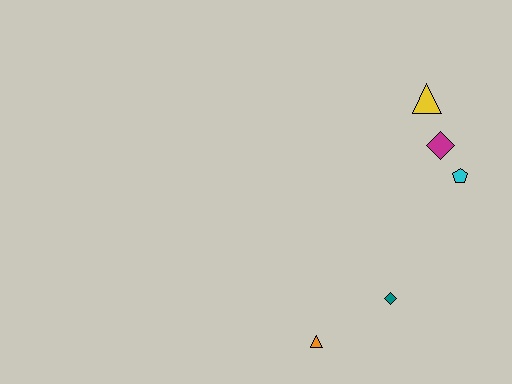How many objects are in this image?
There are 5 objects.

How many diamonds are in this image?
There are 2 diamonds.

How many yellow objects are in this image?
There is 1 yellow object.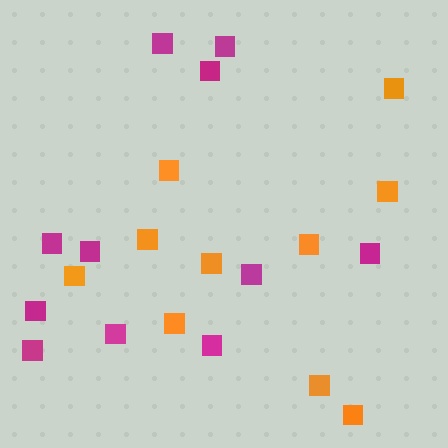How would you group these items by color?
There are 2 groups: one group of magenta squares (11) and one group of orange squares (10).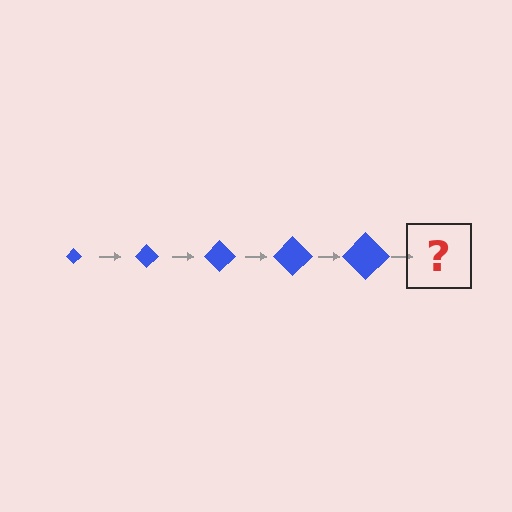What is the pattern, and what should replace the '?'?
The pattern is that the diamond gets progressively larger each step. The '?' should be a blue diamond, larger than the previous one.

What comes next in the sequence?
The next element should be a blue diamond, larger than the previous one.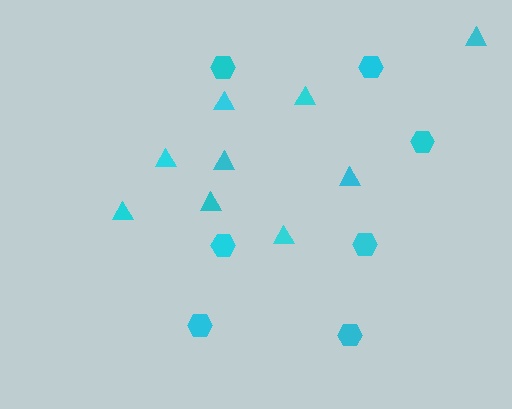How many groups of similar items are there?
There are 2 groups: one group of hexagons (7) and one group of triangles (9).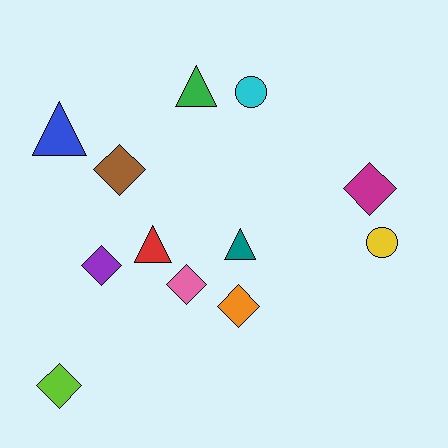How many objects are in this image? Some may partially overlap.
There are 12 objects.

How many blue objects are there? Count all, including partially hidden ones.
There is 1 blue object.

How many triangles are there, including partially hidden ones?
There are 4 triangles.